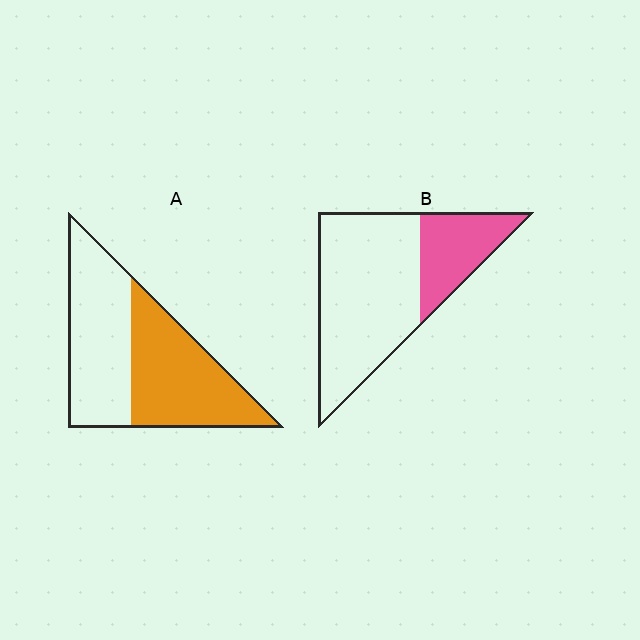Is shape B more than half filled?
No.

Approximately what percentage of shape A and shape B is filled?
A is approximately 50% and B is approximately 30%.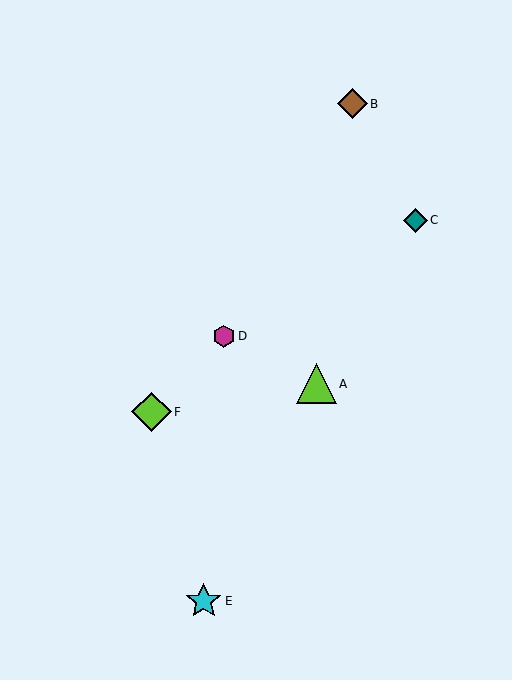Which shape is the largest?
The lime triangle (labeled A) is the largest.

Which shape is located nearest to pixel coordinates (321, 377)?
The lime triangle (labeled A) at (317, 384) is nearest to that location.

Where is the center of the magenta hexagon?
The center of the magenta hexagon is at (224, 336).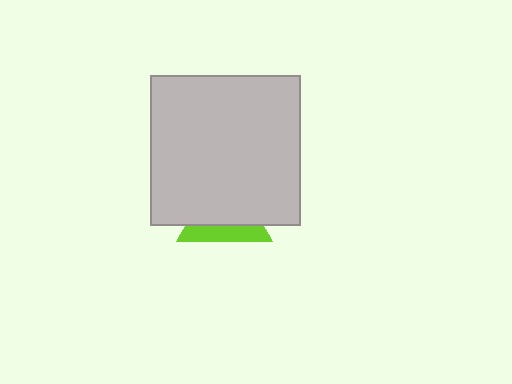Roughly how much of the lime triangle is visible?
A small part of it is visible (roughly 34%).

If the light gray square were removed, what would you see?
You would see the complete lime triangle.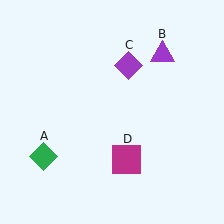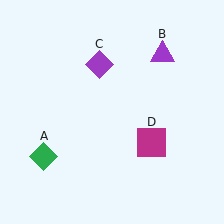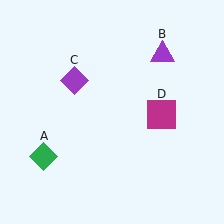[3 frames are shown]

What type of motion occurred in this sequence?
The purple diamond (object C), magenta square (object D) rotated counterclockwise around the center of the scene.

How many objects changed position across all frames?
2 objects changed position: purple diamond (object C), magenta square (object D).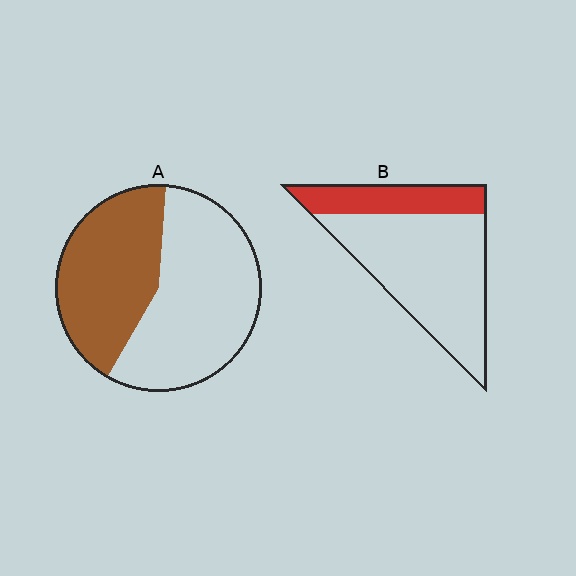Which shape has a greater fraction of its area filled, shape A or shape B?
Shape A.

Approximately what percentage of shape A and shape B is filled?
A is approximately 45% and B is approximately 25%.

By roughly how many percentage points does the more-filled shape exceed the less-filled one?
By roughly 15 percentage points (A over B).